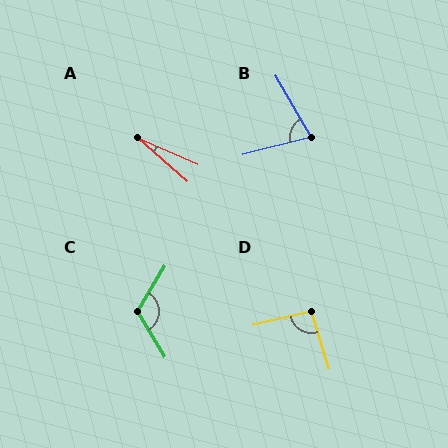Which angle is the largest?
C, at approximately 118 degrees.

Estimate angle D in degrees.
Approximately 94 degrees.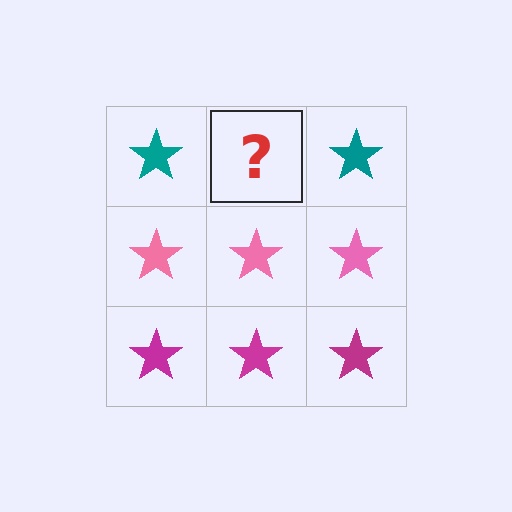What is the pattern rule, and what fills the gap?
The rule is that each row has a consistent color. The gap should be filled with a teal star.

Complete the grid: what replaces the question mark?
The question mark should be replaced with a teal star.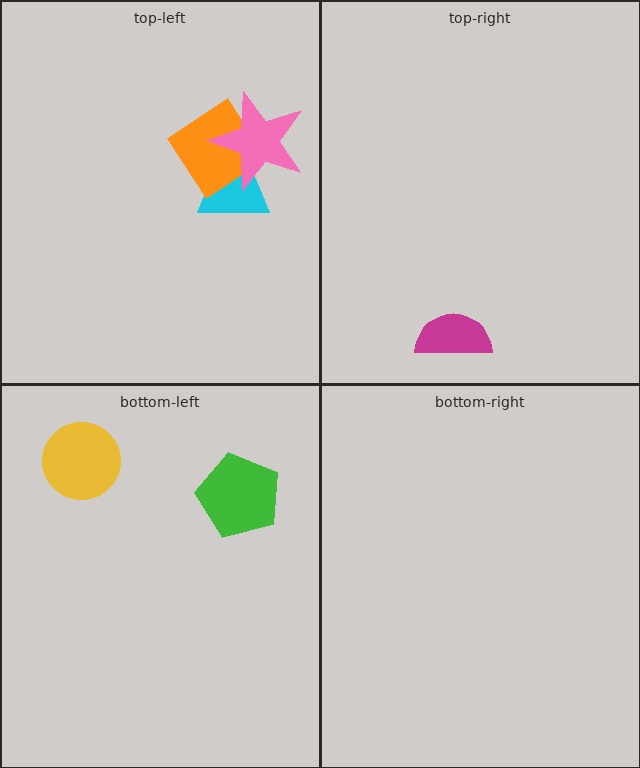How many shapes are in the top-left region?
3.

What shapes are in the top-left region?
The cyan trapezoid, the orange diamond, the pink star.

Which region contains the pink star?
The top-left region.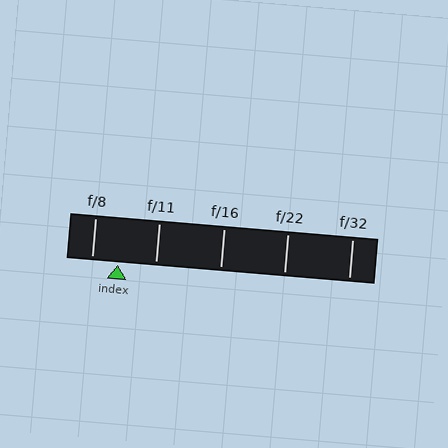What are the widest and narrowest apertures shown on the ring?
The widest aperture shown is f/8 and the narrowest is f/32.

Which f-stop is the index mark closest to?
The index mark is closest to f/8.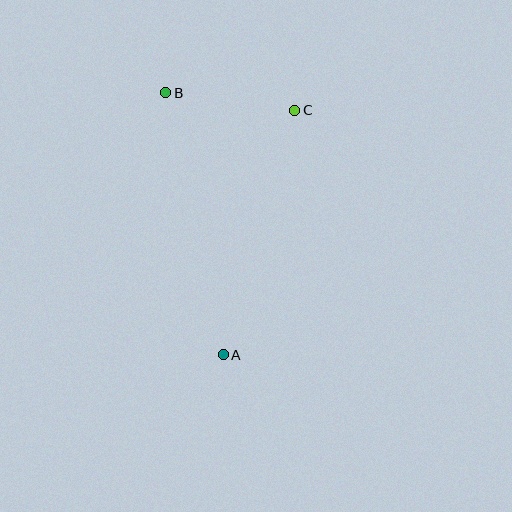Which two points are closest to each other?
Points B and C are closest to each other.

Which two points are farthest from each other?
Points A and B are farthest from each other.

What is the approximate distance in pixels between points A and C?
The distance between A and C is approximately 255 pixels.